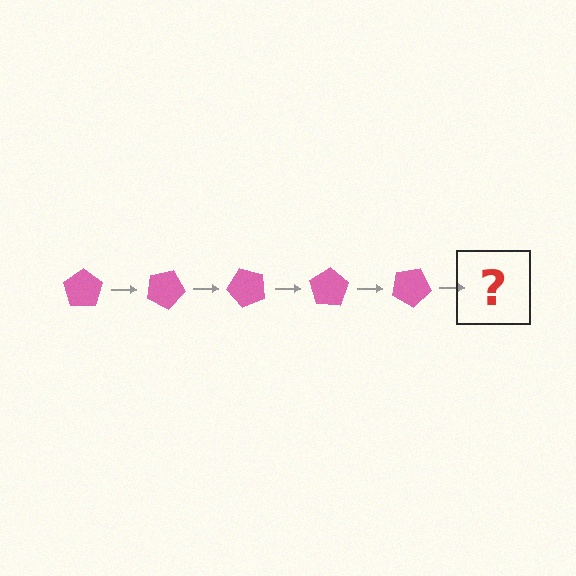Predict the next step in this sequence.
The next step is a pink pentagon rotated 125 degrees.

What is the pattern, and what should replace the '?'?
The pattern is that the pentagon rotates 25 degrees each step. The '?' should be a pink pentagon rotated 125 degrees.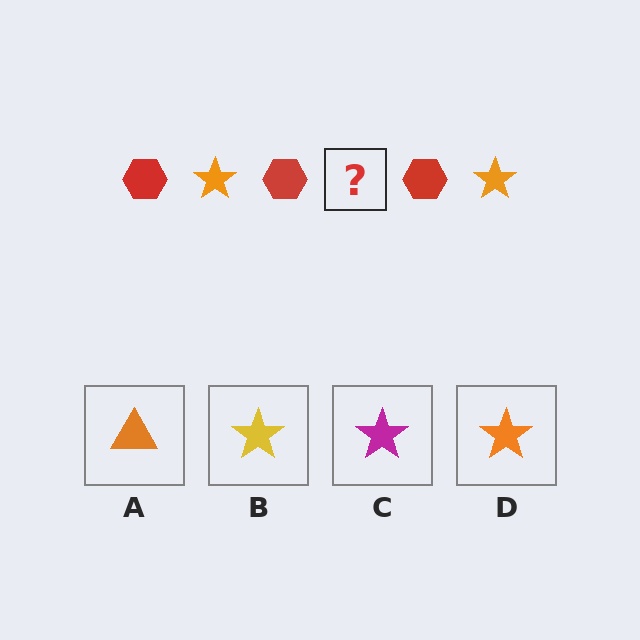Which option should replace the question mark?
Option D.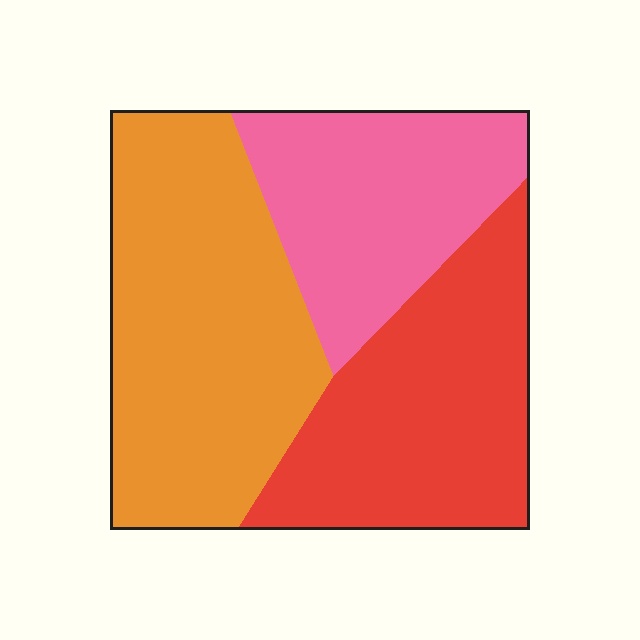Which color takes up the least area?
Pink, at roughly 25%.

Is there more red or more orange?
Orange.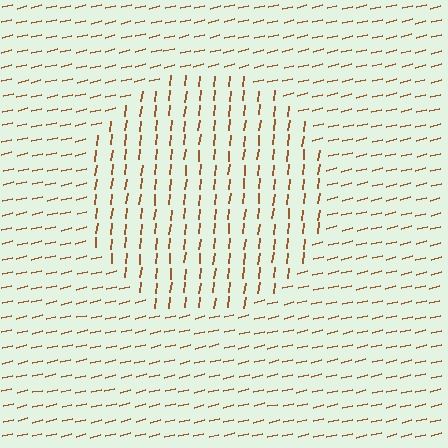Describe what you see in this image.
The image is filled with small brown line segments. A circle region in the image has lines oriented differently from the surrounding lines, creating a visible texture boundary.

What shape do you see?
I see a circle.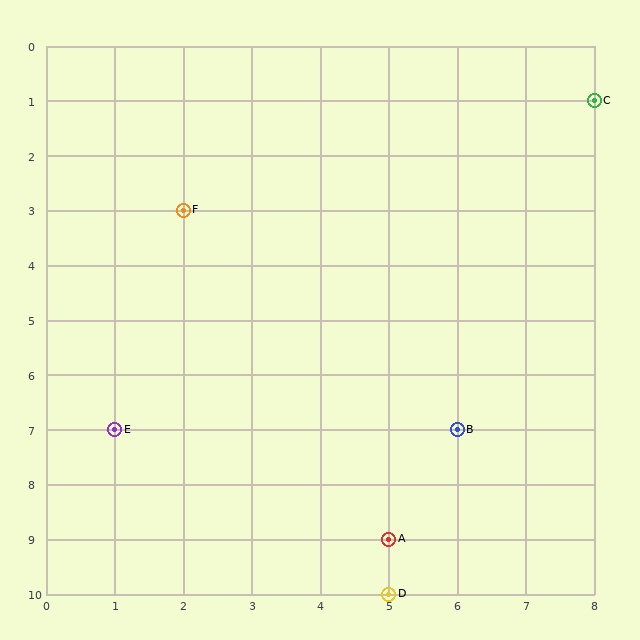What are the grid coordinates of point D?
Point D is at grid coordinates (5, 10).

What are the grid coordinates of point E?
Point E is at grid coordinates (1, 7).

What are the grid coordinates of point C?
Point C is at grid coordinates (8, 1).